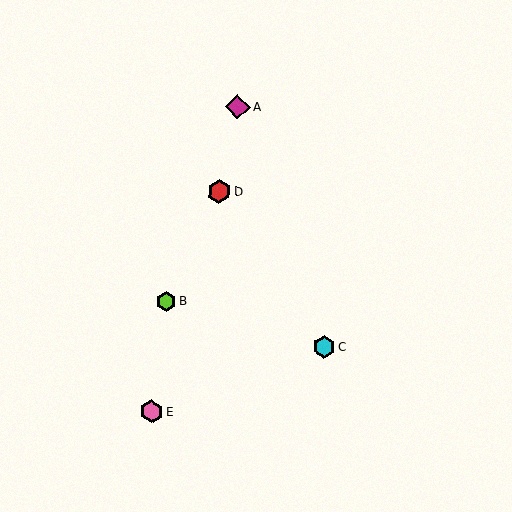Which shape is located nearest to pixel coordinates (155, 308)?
The lime hexagon (labeled B) at (166, 301) is nearest to that location.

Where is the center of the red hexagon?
The center of the red hexagon is at (219, 192).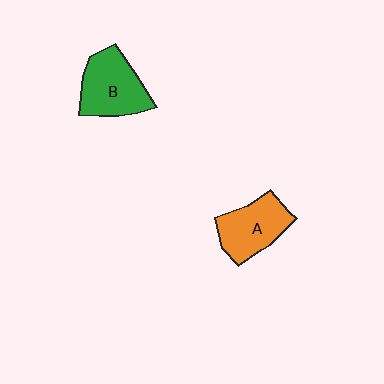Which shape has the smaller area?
Shape A (orange).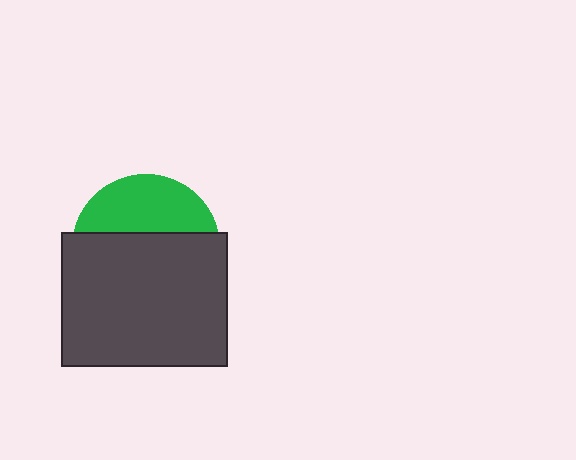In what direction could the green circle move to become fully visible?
The green circle could move up. That would shift it out from behind the dark gray rectangle entirely.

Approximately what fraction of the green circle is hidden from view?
Roughly 64% of the green circle is hidden behind the dark gray rectangle.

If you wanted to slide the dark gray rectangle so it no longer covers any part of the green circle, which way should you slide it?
Slide it down — that is the most direct way to separate the two shapes.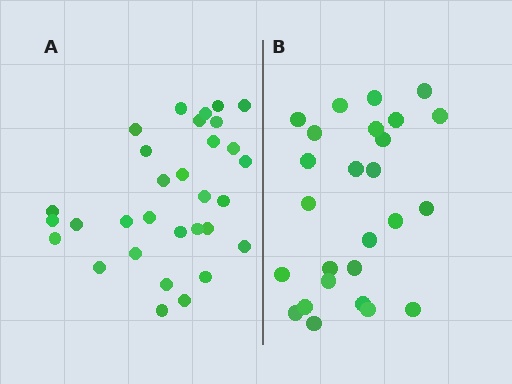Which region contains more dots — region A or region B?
Region A (the left region) has more dots.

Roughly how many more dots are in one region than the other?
Region A has about 5 more dots than region B.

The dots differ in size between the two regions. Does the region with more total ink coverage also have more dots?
No. Region B has more total ink coverage because its dots are larger, but region A actually contains more individual dots. Total area can be misleading — the number of items is what matters here.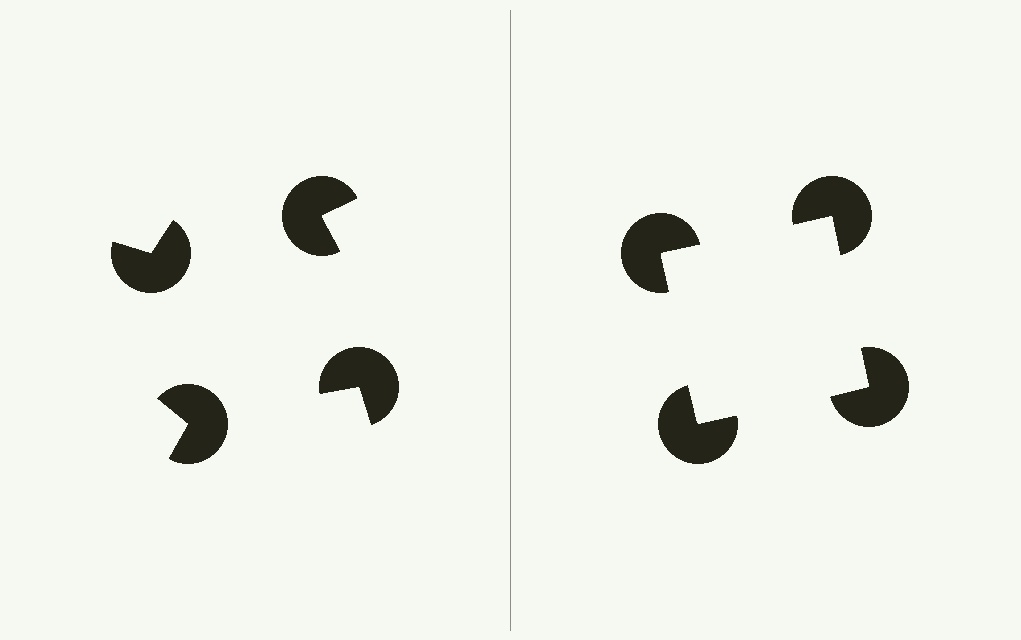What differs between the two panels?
The pac-man discs are positioned identically on both sides; only the wedge orientations differ. On the right they align to a square; on the left they are misaligned.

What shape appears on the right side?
An illusory square.